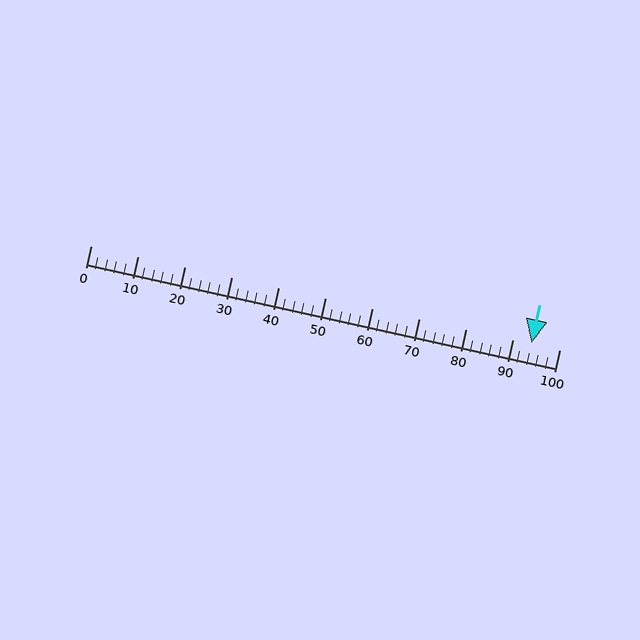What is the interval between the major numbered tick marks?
The major tick marks are spaced 10 units apart.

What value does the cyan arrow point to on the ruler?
The cyan arrow points to approximately 94.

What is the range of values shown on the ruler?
The ruler shows values from 0 to 100.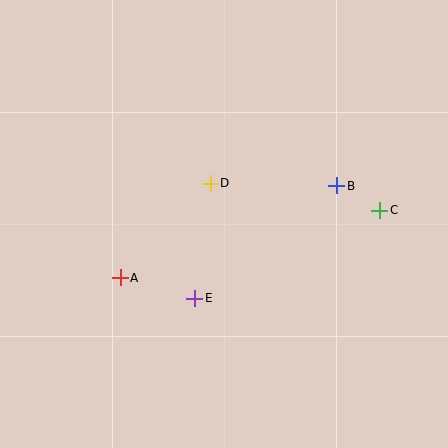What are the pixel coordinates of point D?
Point D is at (210, 183).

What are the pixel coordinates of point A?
Point A is at (120, 278).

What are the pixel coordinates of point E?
Point E is at (195, 298).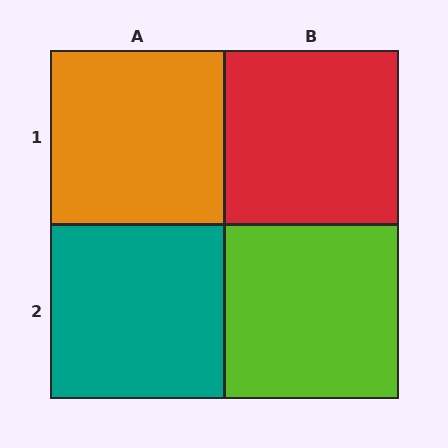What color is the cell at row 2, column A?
Teal.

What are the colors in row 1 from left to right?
Orange, red.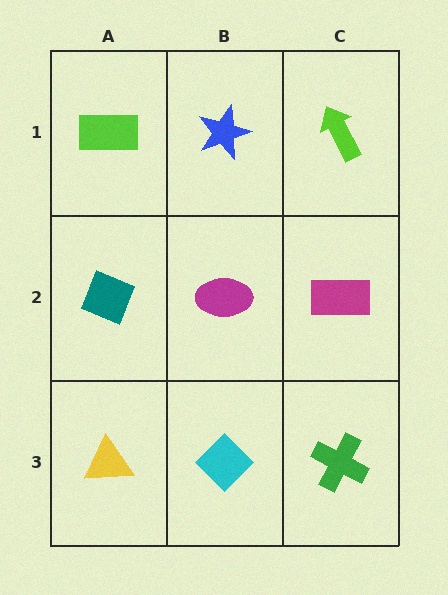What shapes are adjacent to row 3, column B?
A magenta ellipse (row 2, column B), a yellow triangle (row 3, column A), a green cross (row 3, column C).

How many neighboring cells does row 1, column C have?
2.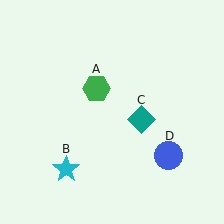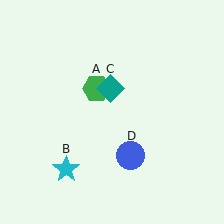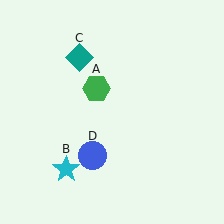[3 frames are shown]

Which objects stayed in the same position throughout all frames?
Green hexagon (object A) and cyan star (object B) remained stationary.